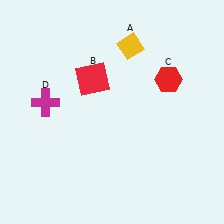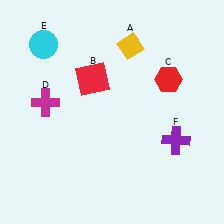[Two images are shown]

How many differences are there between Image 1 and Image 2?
There are 2 differences between the two images.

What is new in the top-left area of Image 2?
A cyan circle (E) was added in the top-left area of Image 2.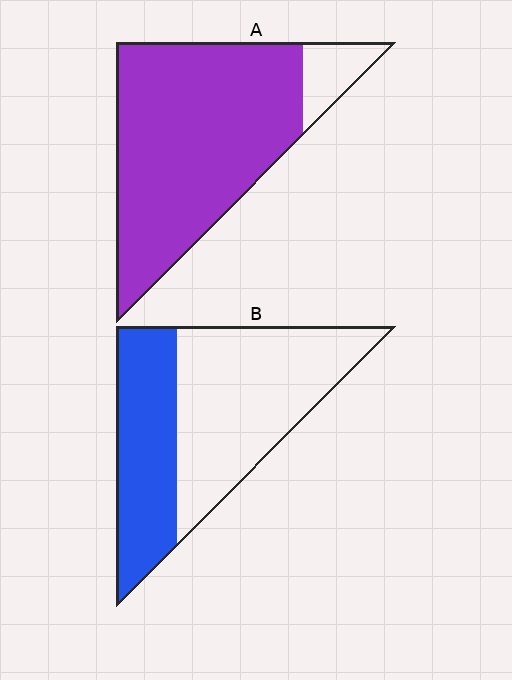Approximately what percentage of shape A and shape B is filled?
A is approximately 90% and B is approximately 40%.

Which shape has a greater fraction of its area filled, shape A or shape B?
Shape A.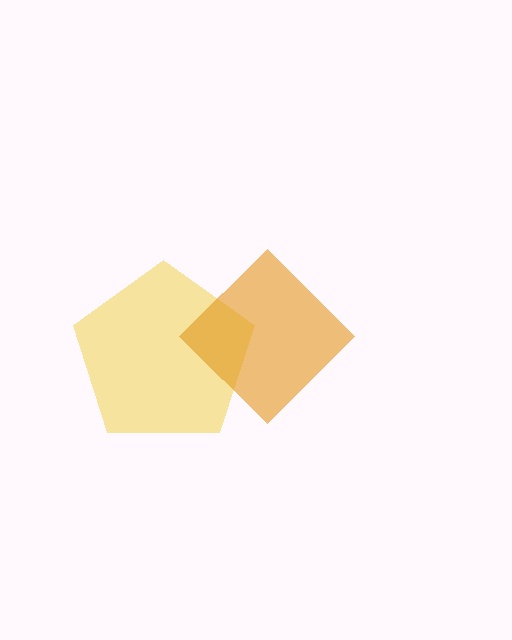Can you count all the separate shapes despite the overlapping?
Yes, there are 2 separate shapes.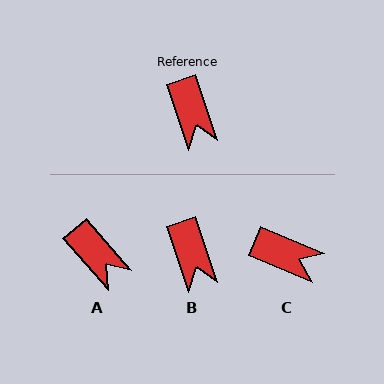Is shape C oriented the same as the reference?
No, it is off by about 49 degrees.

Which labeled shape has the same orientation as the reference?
B.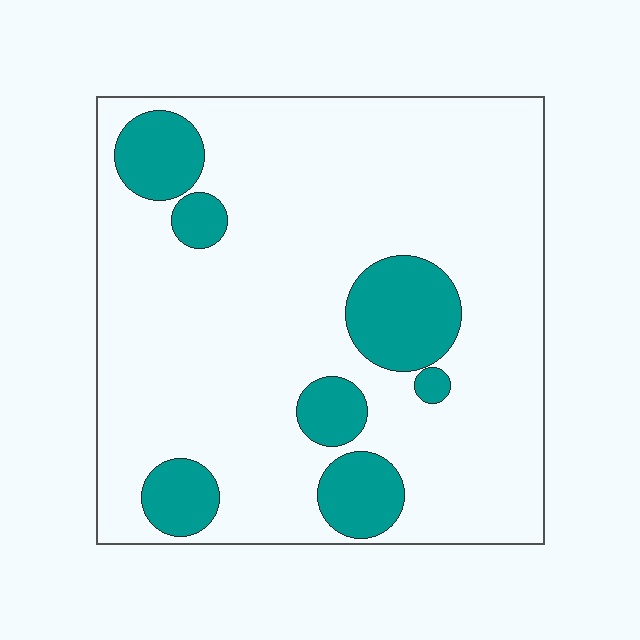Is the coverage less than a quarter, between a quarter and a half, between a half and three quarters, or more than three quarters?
Less than a quarter.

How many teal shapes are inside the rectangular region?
7.